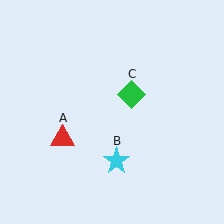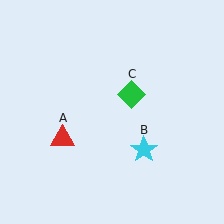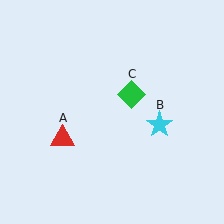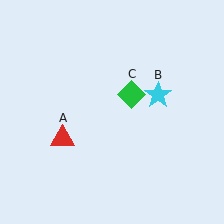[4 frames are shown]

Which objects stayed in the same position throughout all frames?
Red triangle (object A) and green diamond (object C) remained stationary.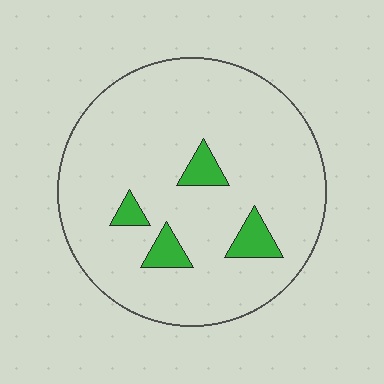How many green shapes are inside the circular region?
4.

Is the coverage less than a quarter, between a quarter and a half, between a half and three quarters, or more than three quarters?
Less than a quarter.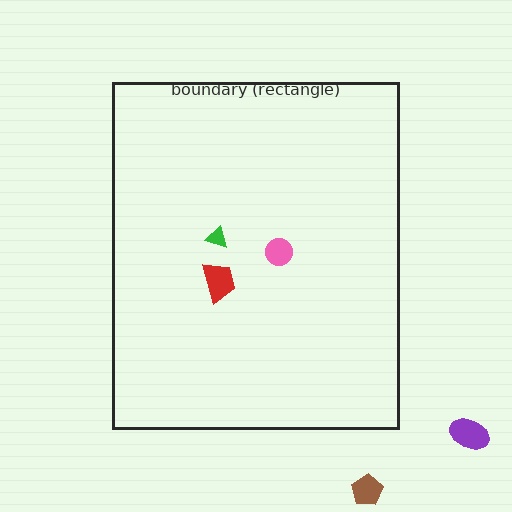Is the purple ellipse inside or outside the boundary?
Outside.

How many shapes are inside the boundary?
3 inside, 2 outside.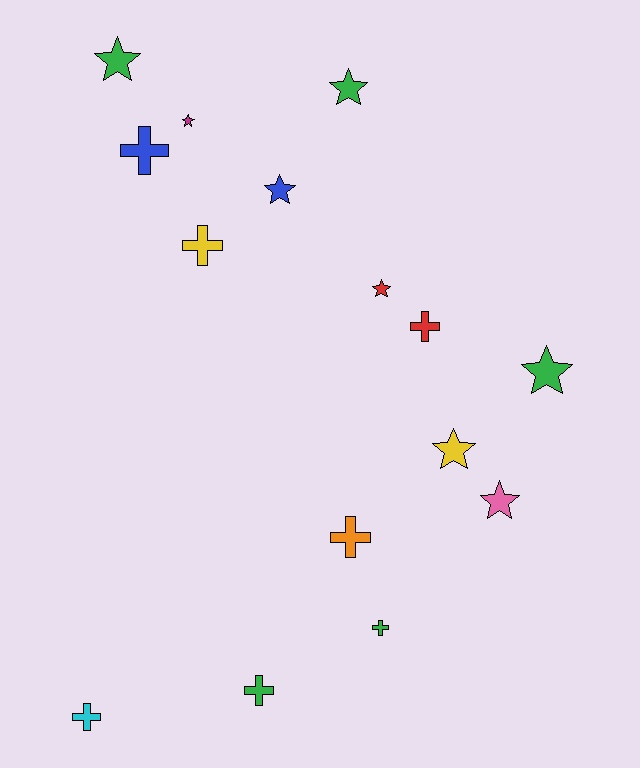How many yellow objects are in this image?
There are 2 yellow objects.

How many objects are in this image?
There are 15 objects.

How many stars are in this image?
There are 8 stars.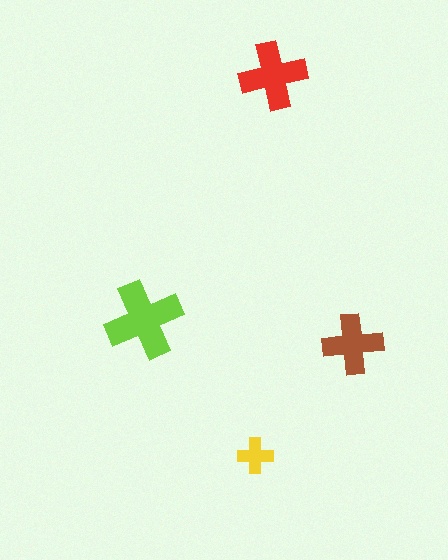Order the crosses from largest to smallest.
the lime one, the red one, the brown one, the yellow one.